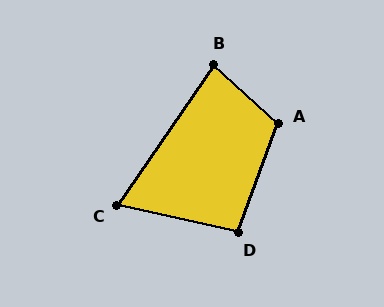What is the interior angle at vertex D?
Approximately 98 degrees (obtuse).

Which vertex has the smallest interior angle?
C, at approximately 68 degrees.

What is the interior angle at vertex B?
Approximately 82 degrees (acute).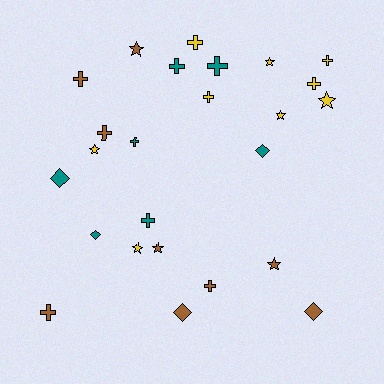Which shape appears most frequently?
Cross, with 12 objects.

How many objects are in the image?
There are 25 objects.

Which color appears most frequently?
Brown, with 9 objects.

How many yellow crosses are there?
There are 4 yellow crosses.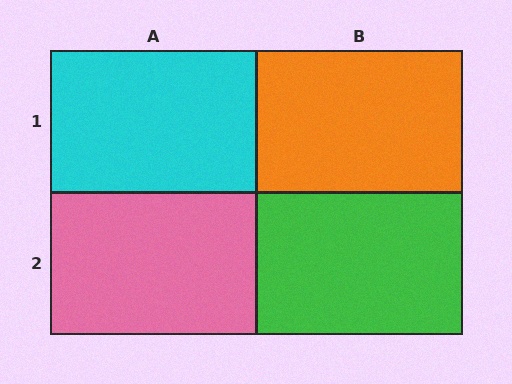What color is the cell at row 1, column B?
Orange.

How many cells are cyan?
1 cell is cyan.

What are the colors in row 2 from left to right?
Pink, green.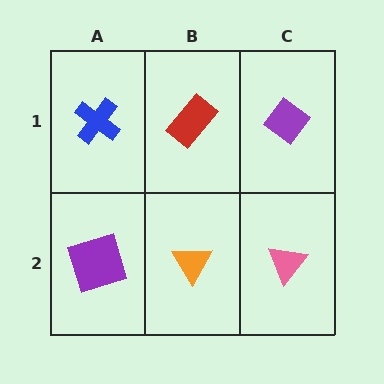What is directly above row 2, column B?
A red rectangle.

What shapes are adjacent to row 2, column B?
A red rectangle (row 1, column B), a purple square (row 2, column A), a pink triangle (row 2, column C).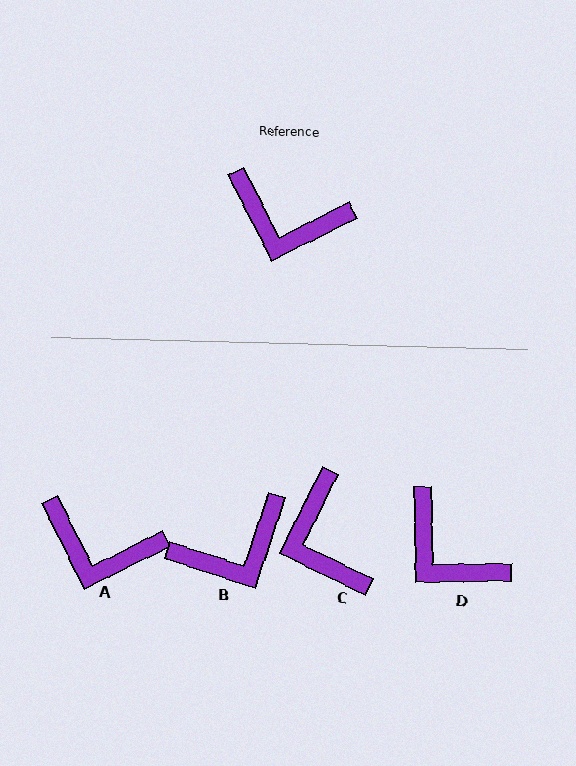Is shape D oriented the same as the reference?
No, it is off by about 26 degrees.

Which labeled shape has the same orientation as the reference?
A.